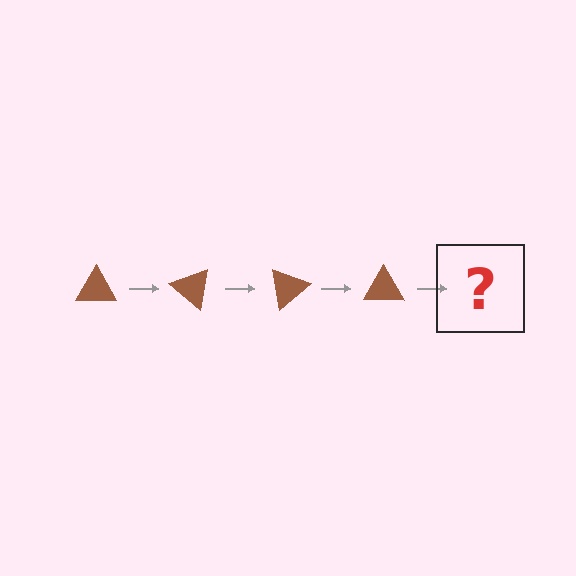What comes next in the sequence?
The next element should be a brown triangle rotated 160 degrees.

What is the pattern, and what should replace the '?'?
The pattern is that the triangle rotates 40 degrees each step. The '?' should be a brown triangle rotated 160 degrees.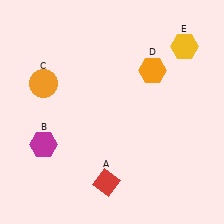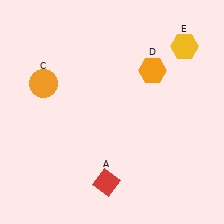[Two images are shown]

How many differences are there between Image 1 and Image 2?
There is 1 difference between the two images.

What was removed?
The magenta hexagon (B) was removed in Image 2.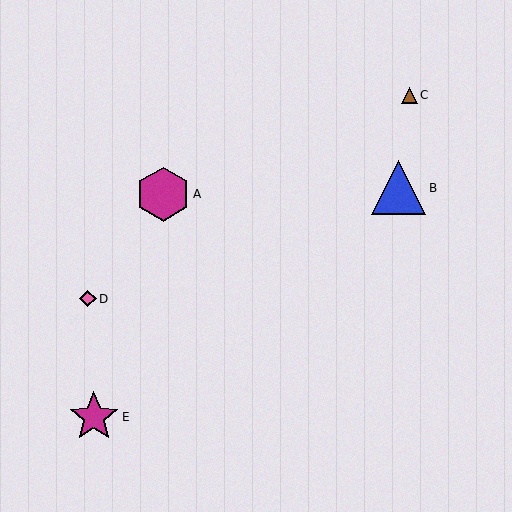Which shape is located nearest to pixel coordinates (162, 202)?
The magenta hexagon (labeled A) at (163, 194) is nearest to that location.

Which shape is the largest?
The blue triangle (labeled B) is the largest.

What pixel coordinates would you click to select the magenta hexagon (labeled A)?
Click at (163, 194) to select the magenta hexagon A.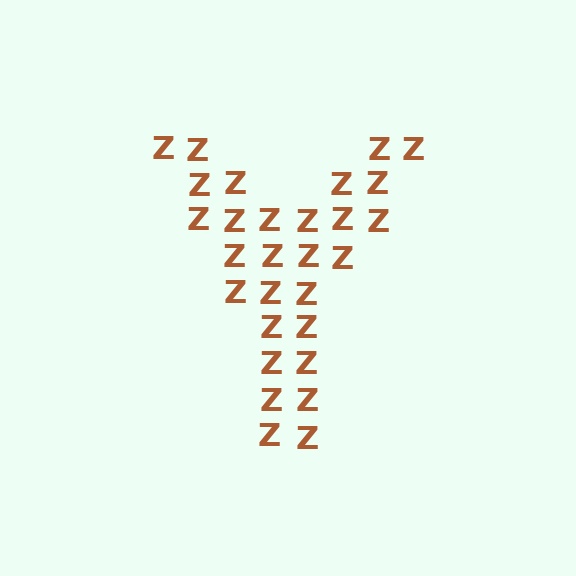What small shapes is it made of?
It is made of small letter Z's.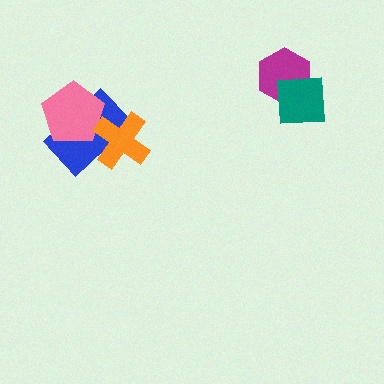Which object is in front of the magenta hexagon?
The teal square is in front of the magenta hexagon.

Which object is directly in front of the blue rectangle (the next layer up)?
The pink pentagon is directly in front of the blue rectangle.